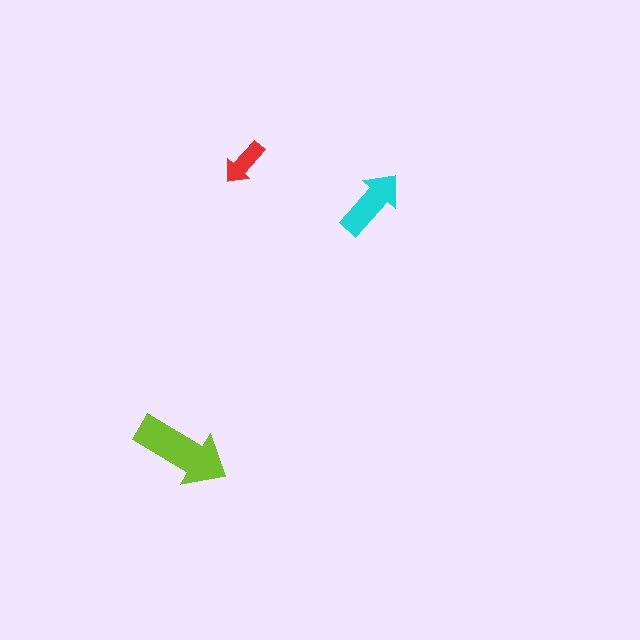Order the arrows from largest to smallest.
the lime one, the cyan one, the red one.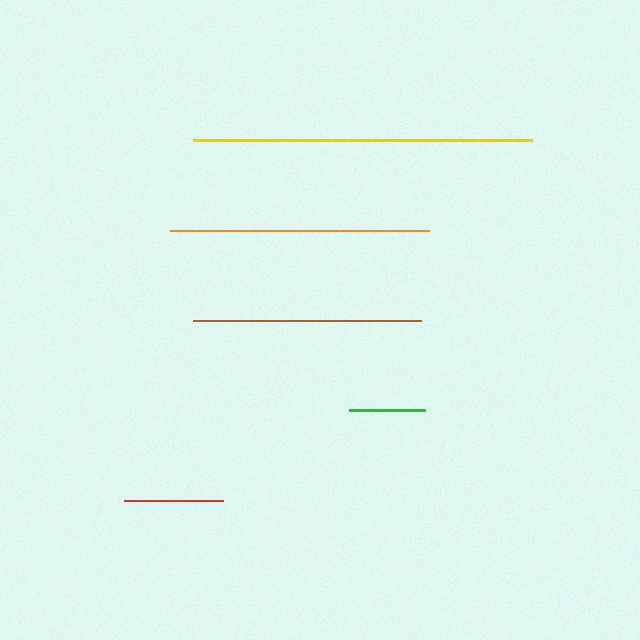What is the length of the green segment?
The green segment is approximately 76 pixels long.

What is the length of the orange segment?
The orange segment is approximately 259 pixels long.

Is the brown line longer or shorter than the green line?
The brown line is longer than the green line.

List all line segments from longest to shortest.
From longest to shortest: yellow, orange, brown, red, green.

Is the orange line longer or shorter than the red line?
The orange line is longer than the red line.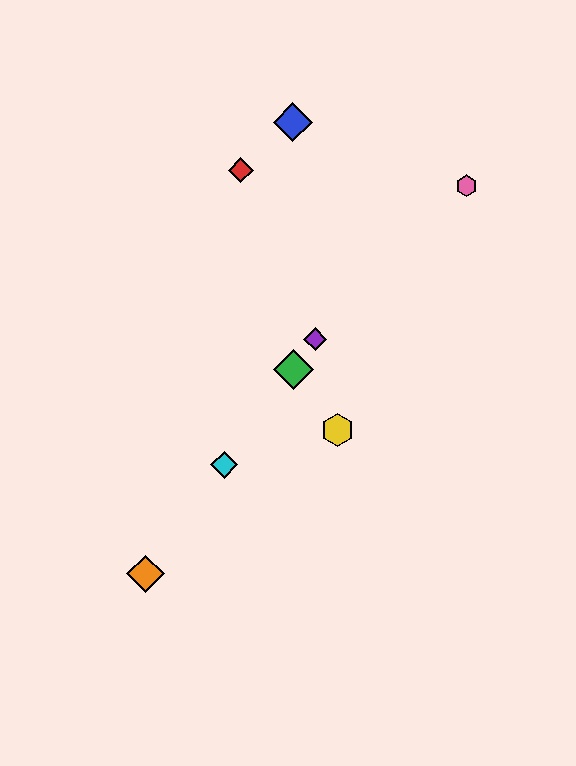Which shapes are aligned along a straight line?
The green diamond, the purple diamond, the orange diamond, the cyan diamond are aligned along a straight line.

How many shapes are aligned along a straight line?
4 shapes (the green diamond, the purple diamond, the orange diamond, the cyan diamond) are aligned along a straight line.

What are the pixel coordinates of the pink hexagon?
The pink hexagon is at (466, 186).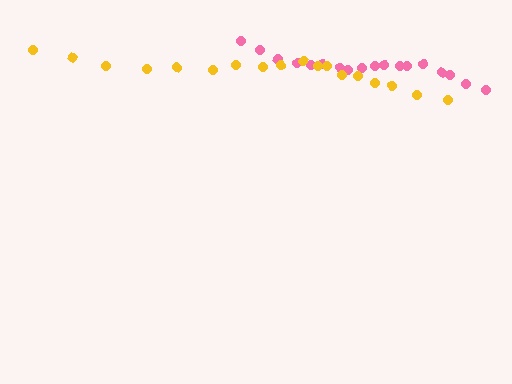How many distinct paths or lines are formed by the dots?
There are 2 distinct paths.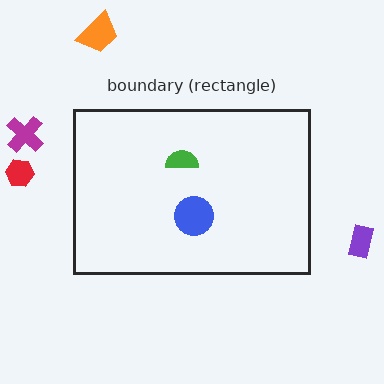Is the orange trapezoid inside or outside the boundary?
Outside.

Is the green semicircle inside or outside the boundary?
Inside.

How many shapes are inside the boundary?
2 inside, 4 outside.